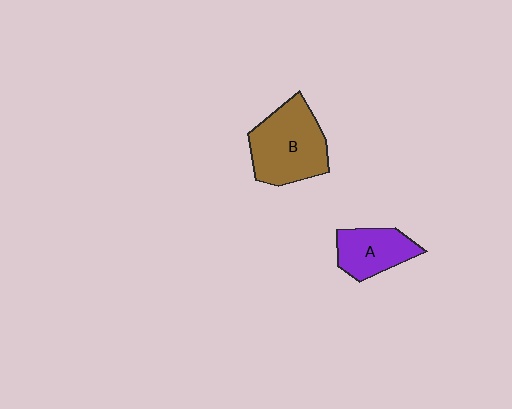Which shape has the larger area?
Shape B (brown).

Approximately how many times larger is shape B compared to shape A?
Approximately 1.6 times.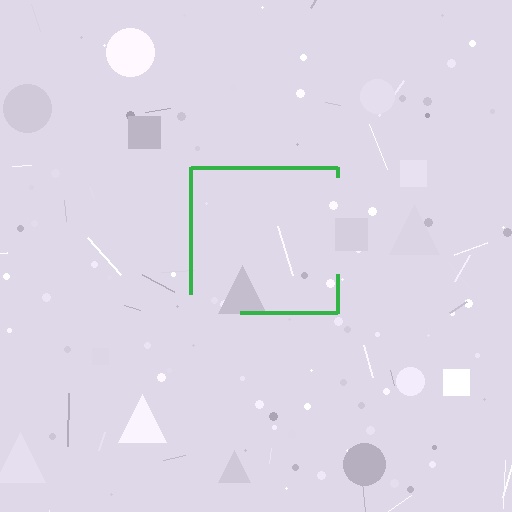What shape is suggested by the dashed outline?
The dashed outline suggests a square.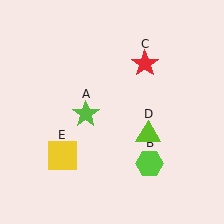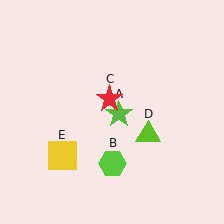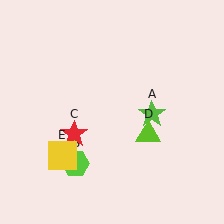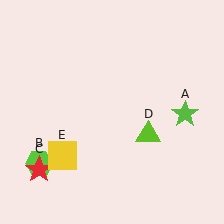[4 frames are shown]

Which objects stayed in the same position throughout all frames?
Lime triangle (object D) and yellow square (object E) remained stationary.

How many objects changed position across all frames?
3 objects changed position: lime star (object A), lime hexagon (object B), red star (object C).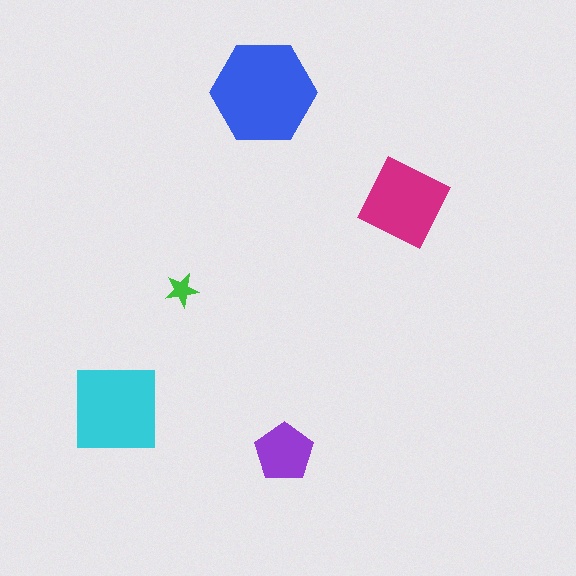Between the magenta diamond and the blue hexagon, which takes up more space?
The blue hexagon.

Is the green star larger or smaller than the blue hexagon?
Smaller.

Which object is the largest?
The blue hexagon.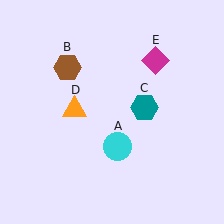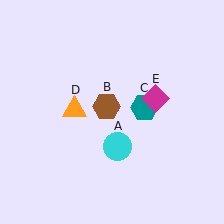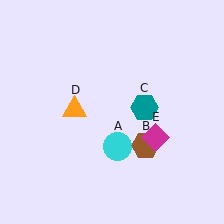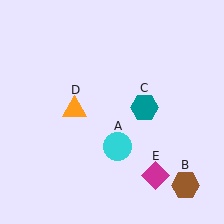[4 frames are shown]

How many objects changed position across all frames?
2 objects changed position: brown hexagon (object B), magenta diamond (object E).